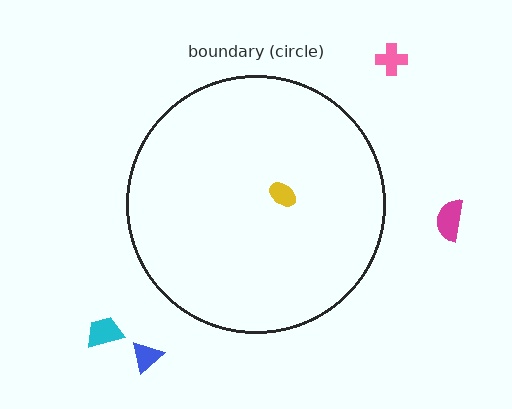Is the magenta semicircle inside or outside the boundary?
Outside.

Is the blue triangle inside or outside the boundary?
Outside.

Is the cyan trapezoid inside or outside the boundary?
Outside.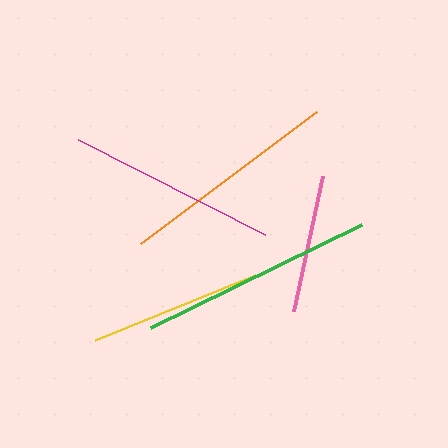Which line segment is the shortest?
The pink line is the shortest at approximately 138 pixels.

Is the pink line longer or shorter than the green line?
The green line is longer than the pink line.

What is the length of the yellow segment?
The yellow segment is approximately 173 pixels long.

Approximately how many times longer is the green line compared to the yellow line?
The green line is approximately 1.4 times the length of the yellow line.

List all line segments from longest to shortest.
From longest to shortest: green, orange, magenta, yellow, pink.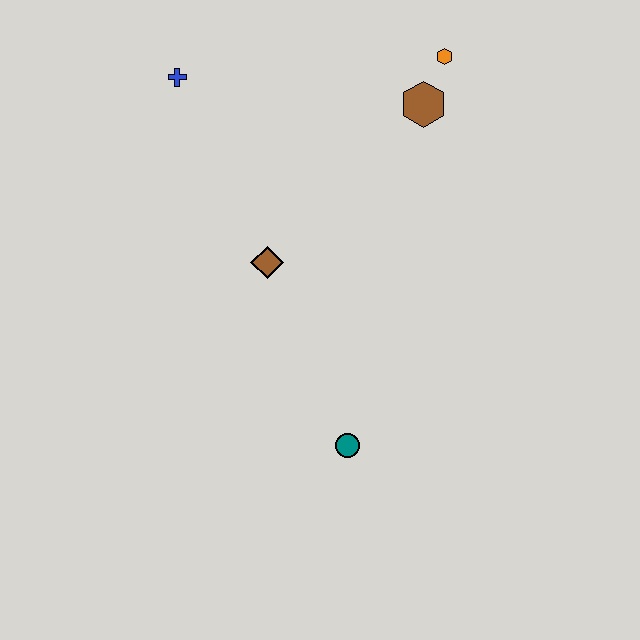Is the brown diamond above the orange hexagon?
No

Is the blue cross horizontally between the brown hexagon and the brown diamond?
No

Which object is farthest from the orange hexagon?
The teal circle is farthest from the orange hexagon.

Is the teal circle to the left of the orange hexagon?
Yes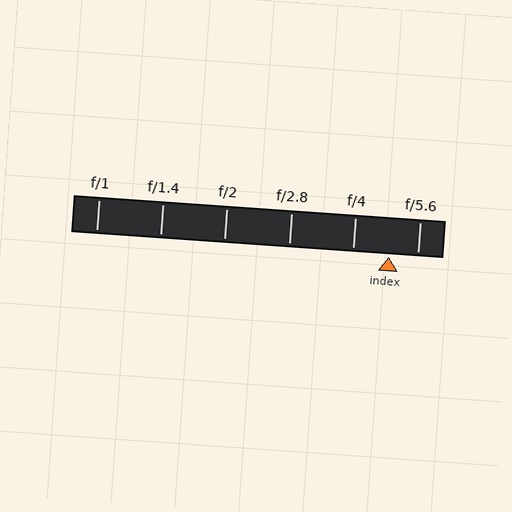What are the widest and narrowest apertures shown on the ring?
The widest aperture shown is f/1 and the narrowest is f/5.6.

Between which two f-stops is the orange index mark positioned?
The index mark is between f/4 and f/5.6.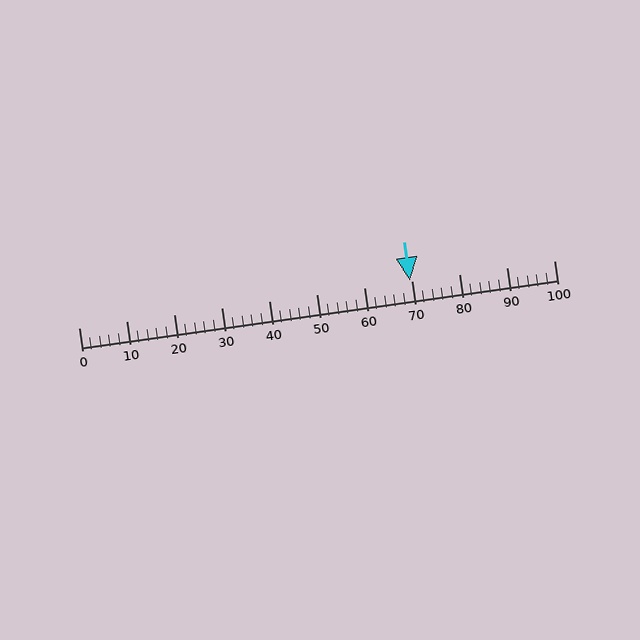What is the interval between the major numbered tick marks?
The major tick marks are spaced 10 units apart.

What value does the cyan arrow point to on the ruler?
The cyan arrow points to approximately 70.